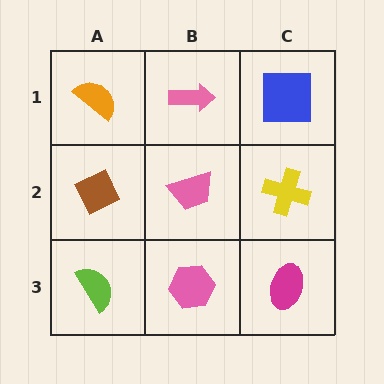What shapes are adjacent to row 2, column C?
A blue square (row 1, column C), a magenta ellipse (row 3, column C), a pink trapezoid (row 2, column B).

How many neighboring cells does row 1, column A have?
2.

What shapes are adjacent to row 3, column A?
A brown diamond (row 2, column A), a pink hexagon (row 3, column B).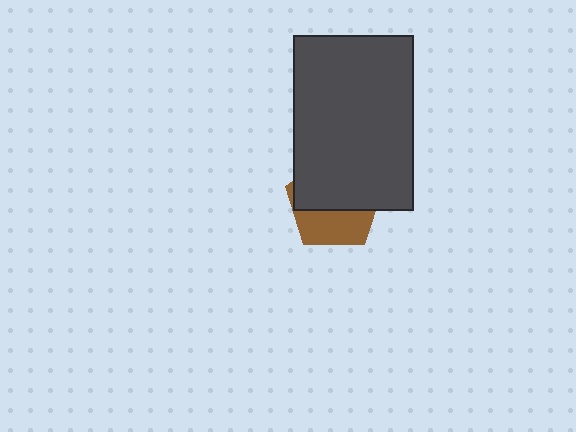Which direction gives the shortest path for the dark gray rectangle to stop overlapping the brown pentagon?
Moving up gives the shortest separation.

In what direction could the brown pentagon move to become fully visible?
The brown pentagon could move down. That would shift it out from behind the dark gray rectangle entirely.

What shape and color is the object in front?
The object in front is a dark gray rectangle.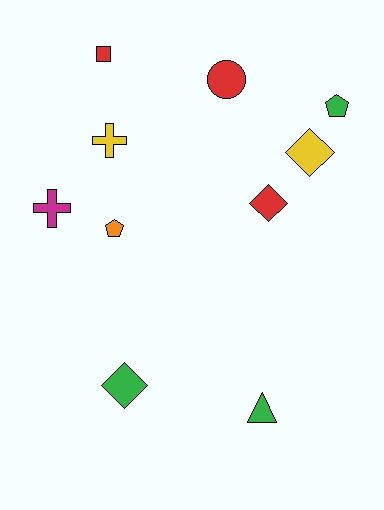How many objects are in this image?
There are 10 objects.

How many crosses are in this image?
There are 2 crosses.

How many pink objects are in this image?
There are no pink objects.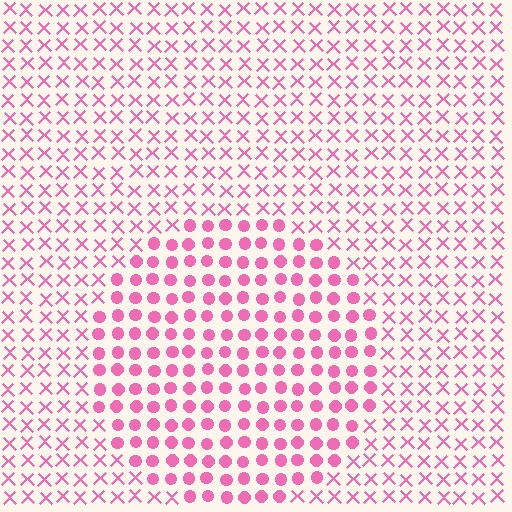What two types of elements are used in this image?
The image uses circles inside the circle region and X marks outside it.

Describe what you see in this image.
The image is filled with small pink elements arranged in a uniform grid. A circle-shaped region contains circles, while the surrounding area contains X marks. The boundary is defined purely by the change in element shape.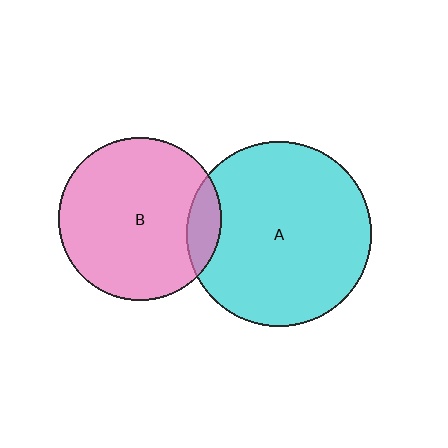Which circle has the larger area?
Circle A (cyan).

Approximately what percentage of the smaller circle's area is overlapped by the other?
Approximately 10%.